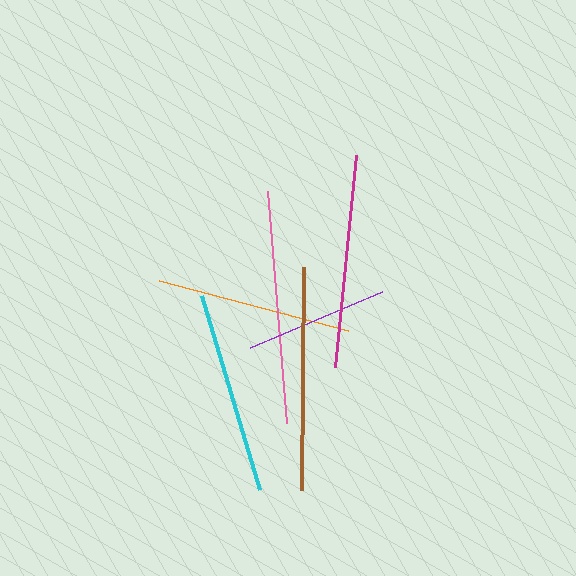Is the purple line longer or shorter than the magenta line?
The magenta line is longer than the purple line.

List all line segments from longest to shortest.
From longest to shortest: pink, brown, magenta, cyan, orange, purple.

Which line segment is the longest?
The pink line is the longest at approximately 232 pixels.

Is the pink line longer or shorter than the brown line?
The pink line is longer than the brown line.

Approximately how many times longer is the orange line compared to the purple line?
The orange line is approximately 1.4 times the length of the purple line.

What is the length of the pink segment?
The pink segment is approximately 232 pixels long.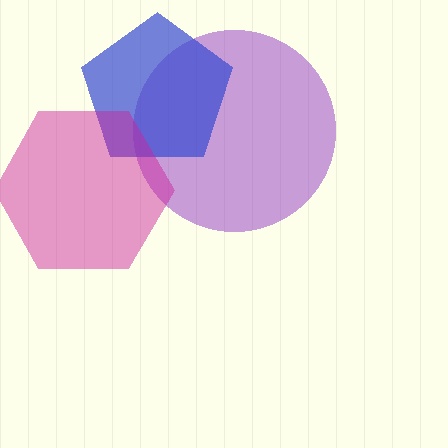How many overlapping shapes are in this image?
There are 3 overlapping shapes in the image.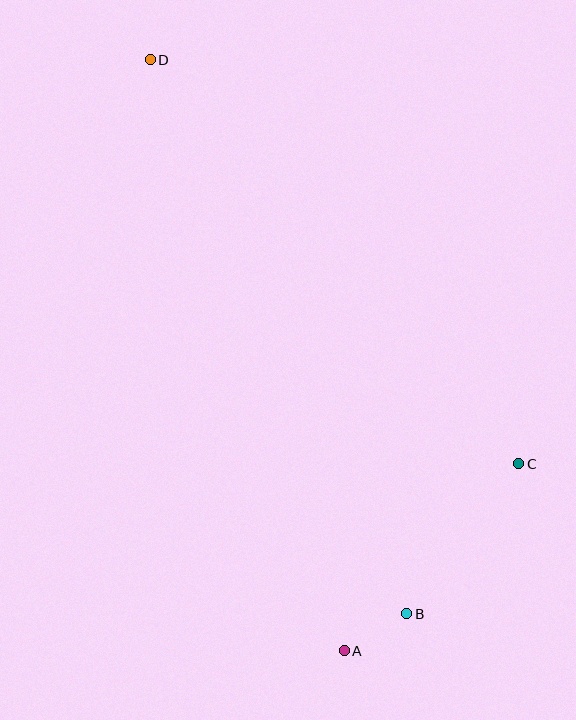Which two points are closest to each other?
Points A and B are closest to each other.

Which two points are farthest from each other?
Points A and D are farthest from each other.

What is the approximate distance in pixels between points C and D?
The distance between C and D is approximately 547 pixels.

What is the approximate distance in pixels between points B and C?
The distance between B and C is approximately 187 pixels.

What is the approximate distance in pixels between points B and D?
The distance between B and D is approximately 610 pixels.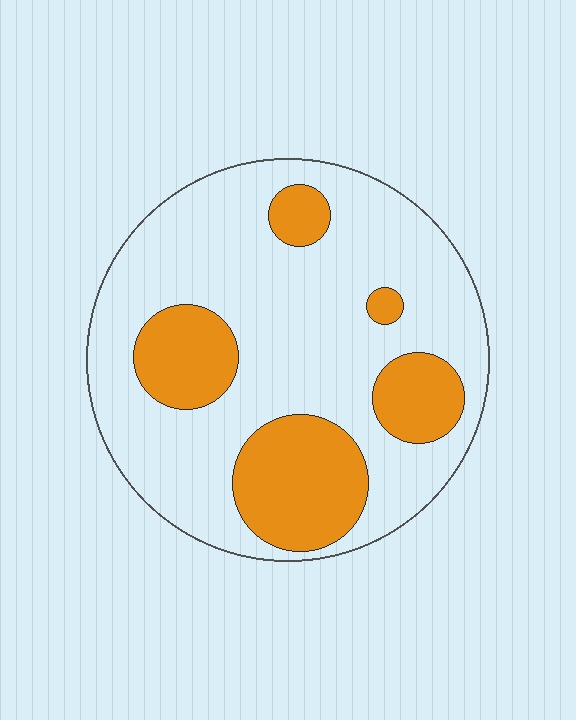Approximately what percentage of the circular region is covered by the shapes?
Approximately 25%.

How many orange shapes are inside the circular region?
5.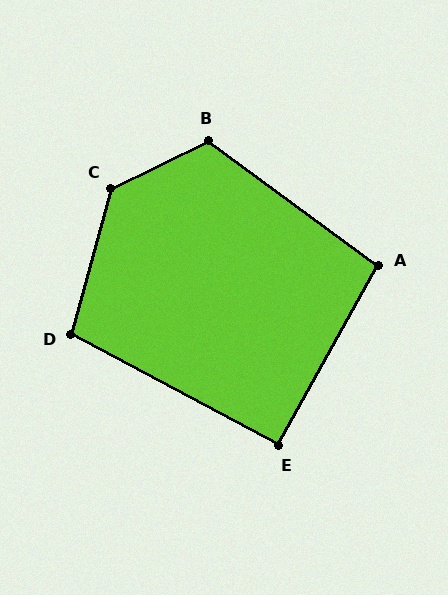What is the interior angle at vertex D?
Approximately 103 degrees (obtuse).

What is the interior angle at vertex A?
Approximately 97 degrees (obtuse).